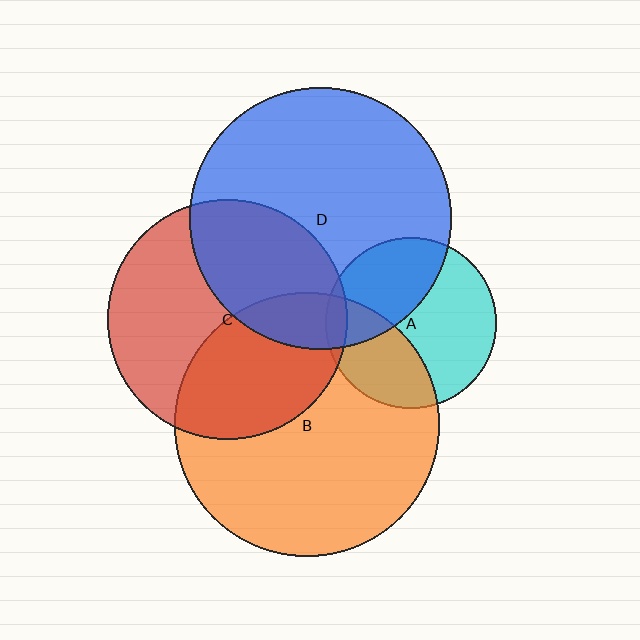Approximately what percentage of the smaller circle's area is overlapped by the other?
Approximately 5%.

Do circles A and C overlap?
Yes.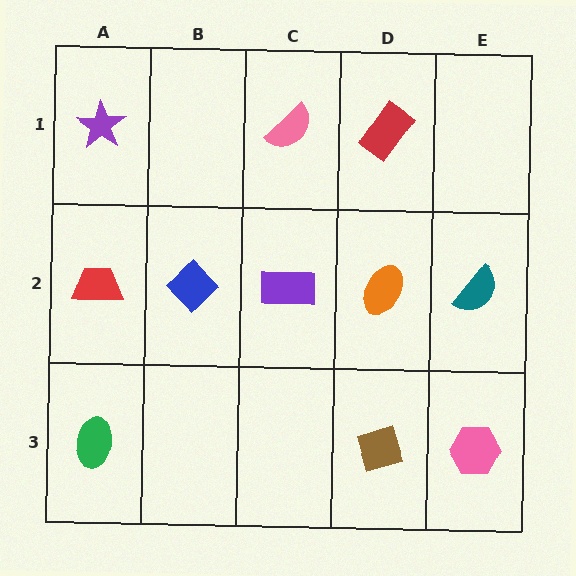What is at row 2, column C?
A purple rectangle.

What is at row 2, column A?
A red trapezoid.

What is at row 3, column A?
A green ellipse.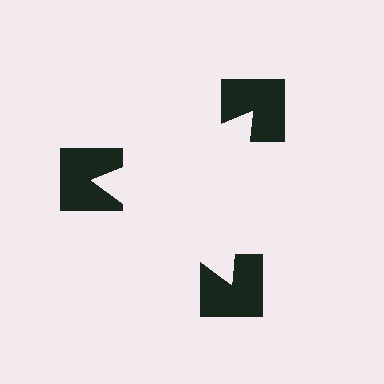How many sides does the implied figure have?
3 sides.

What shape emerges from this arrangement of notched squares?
An illusory triangle — its edges are inferred from the aligned wedge cuts in the notched squares, not physically drawn.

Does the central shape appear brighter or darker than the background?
It typically appears slightly brighter than the background, even though no actual brightness change is drawn.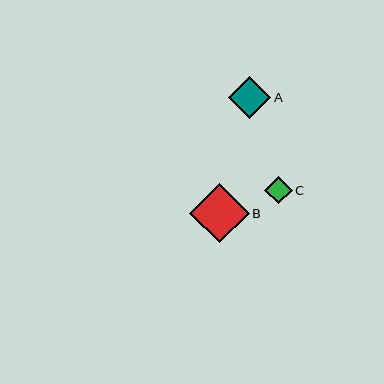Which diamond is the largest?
Diamond B is the largest with a size of approximately 59 pixels.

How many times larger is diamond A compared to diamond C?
Diamond A is approximately 1.5 times the size of diamond C.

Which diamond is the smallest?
Diamond C is the smallest with a size of approximately 27 pixels.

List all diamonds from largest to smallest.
From largest to smallest: B, A, C.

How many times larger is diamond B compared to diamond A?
Diamond B is approximately 1.4 times the size of diamond A.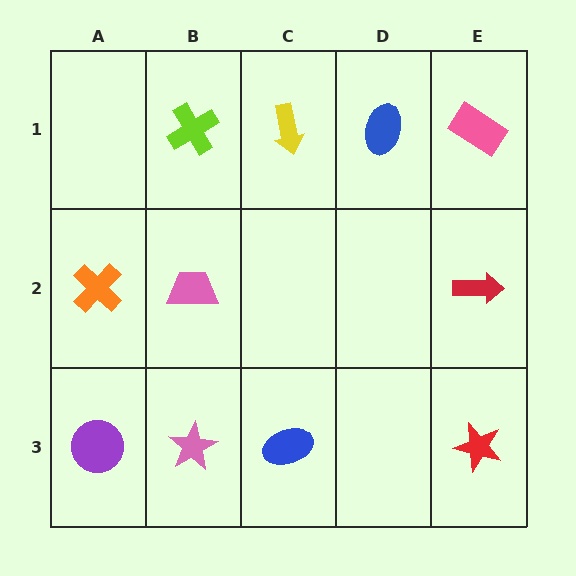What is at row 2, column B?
A pink trapezoid.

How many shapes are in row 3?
4 shapes.